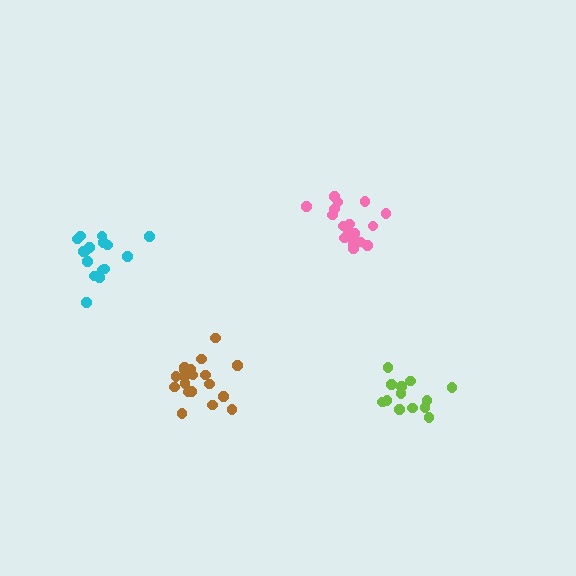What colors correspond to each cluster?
The clusters are colored: lime, pink, cyan, brown.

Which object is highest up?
The pink cluster is topmost.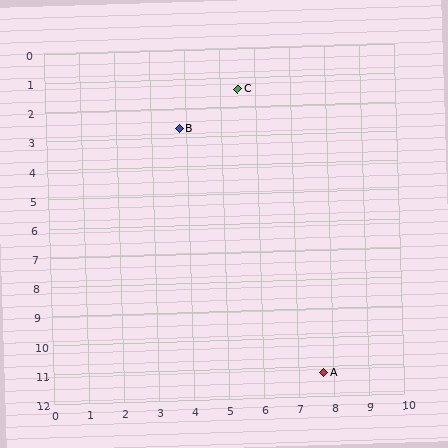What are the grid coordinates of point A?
Point A is at approximately (7.7, 11.2).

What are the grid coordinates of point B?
Point B is at approximately (3.8, 2.7).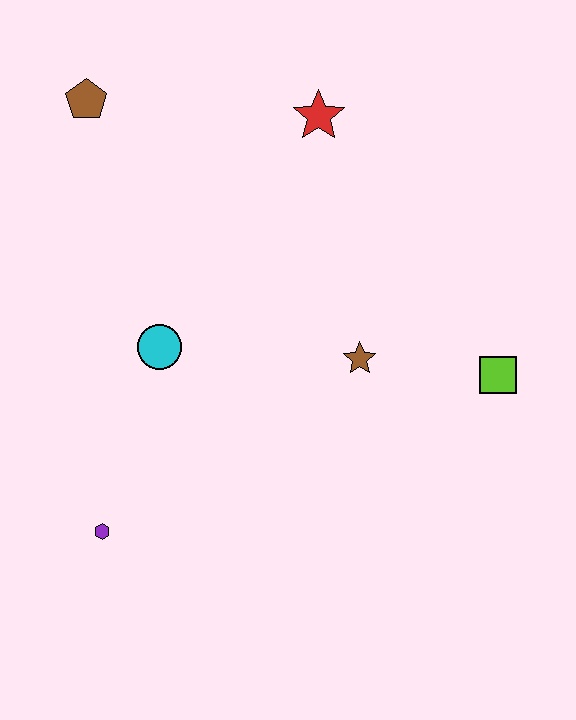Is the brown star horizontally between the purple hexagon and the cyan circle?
No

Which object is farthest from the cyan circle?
The lime square is farthest from the cyan circle.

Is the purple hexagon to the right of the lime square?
No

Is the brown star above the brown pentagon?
No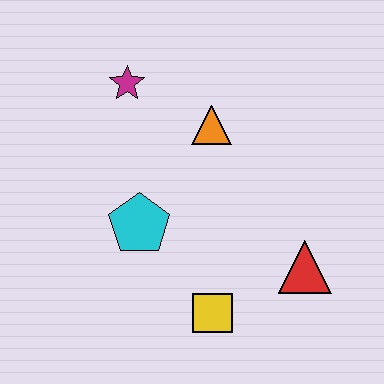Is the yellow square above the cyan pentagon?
No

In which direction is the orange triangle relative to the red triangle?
The orange triangle is above the red triangle.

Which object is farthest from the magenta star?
The red triangle is farthest from the magenta star.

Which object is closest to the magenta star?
The orange triangle is closest to the magenta star.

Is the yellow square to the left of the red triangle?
Yes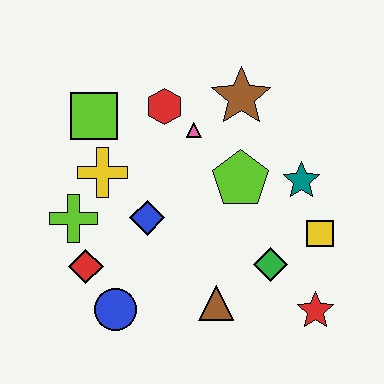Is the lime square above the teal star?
Yes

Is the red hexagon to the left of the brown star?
Yes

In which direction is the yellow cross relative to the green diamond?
The yellow cross is to the left of the green diamond.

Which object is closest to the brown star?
The pink triangle is closest to the brown star.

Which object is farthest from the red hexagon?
The red star is farthest from the red hexagon.